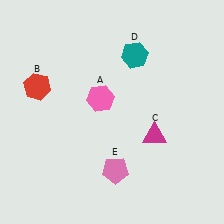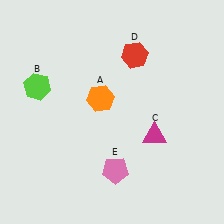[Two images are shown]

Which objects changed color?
A changed from pink to orange. B changed from red to lime. D changed from teal to red.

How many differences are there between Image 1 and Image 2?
There are 3 differences between the two images.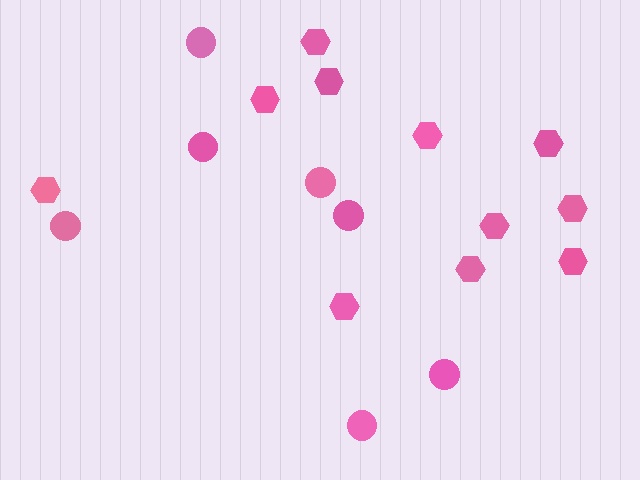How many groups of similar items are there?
There are 2 groups: one group of hexagons (11) and one group of circles (7).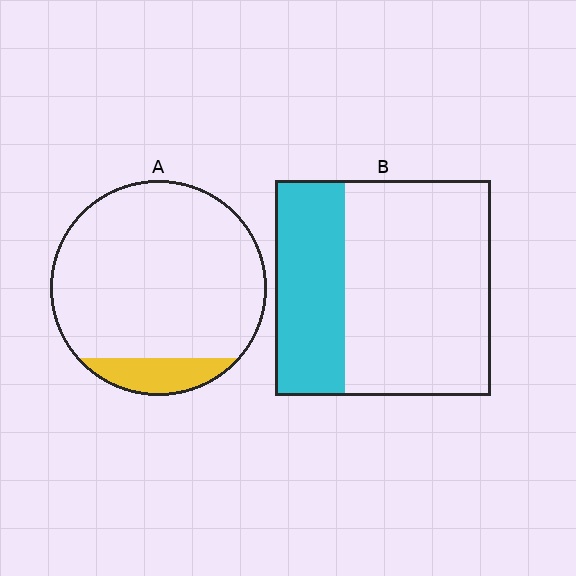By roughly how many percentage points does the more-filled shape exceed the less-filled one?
By roughly 20 percentage points (B over A).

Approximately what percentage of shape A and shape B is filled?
A is approximately 10% and B is approximately 30%.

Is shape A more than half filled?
No.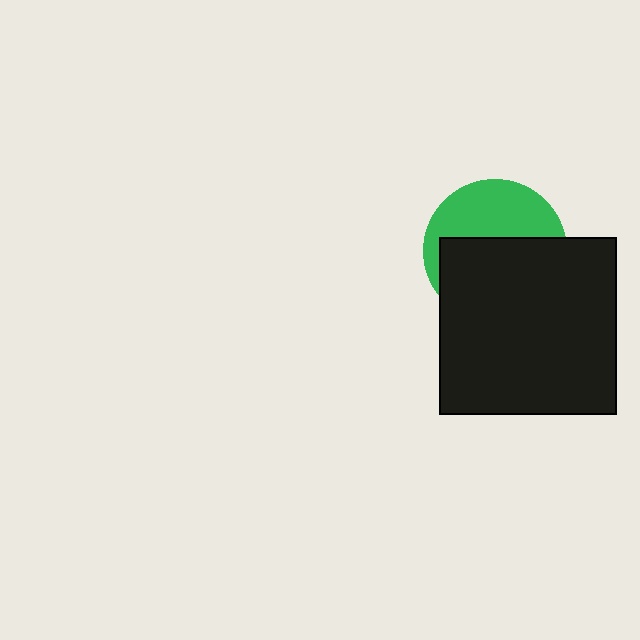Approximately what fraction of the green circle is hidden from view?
Roughly 57% of the green circle is hidden behind the black square.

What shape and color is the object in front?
The object in front is a black square.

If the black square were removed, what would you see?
You would see the complete green circle.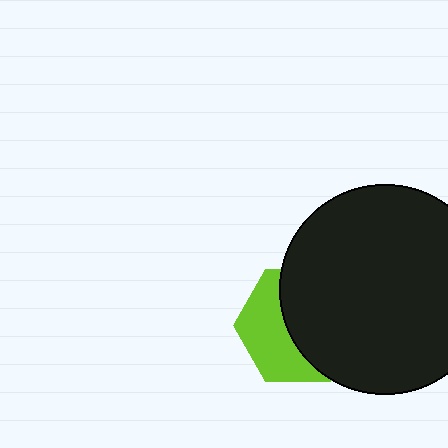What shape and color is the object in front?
The object in front is a black circle.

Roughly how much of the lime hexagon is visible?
A small part of it is visible (roughly 44%).